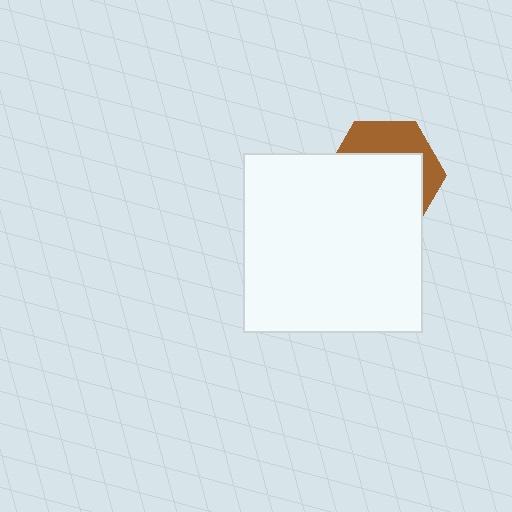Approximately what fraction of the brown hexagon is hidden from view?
Roughly 66% of the brown hexagon is hidden behind the white square.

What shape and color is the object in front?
The object in front is a white square.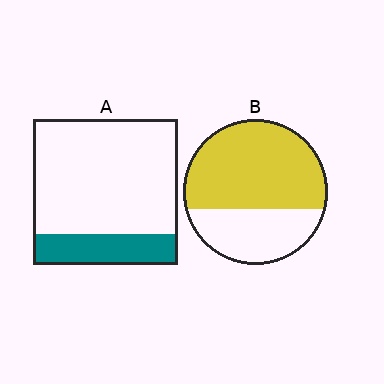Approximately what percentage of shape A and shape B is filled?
A is approximately 20% and B is approximately 65%.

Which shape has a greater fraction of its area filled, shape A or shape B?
Shape B.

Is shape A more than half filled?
No.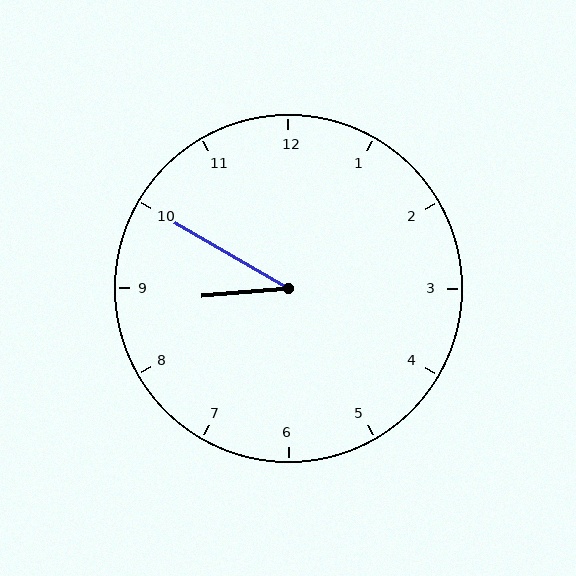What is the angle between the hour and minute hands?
Approximately 35 degrees.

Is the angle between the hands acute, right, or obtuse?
It is acute.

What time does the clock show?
8:50.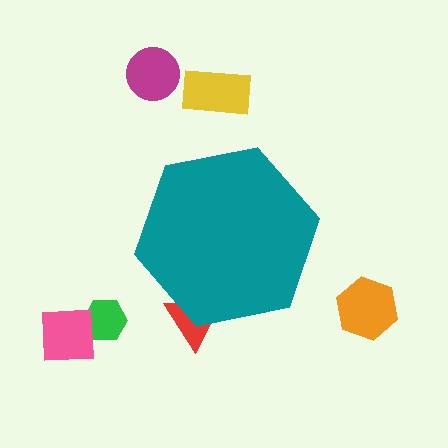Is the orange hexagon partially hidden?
No, the orange hexagon is fully visible.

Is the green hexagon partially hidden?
No, the green hexagon is fully visible.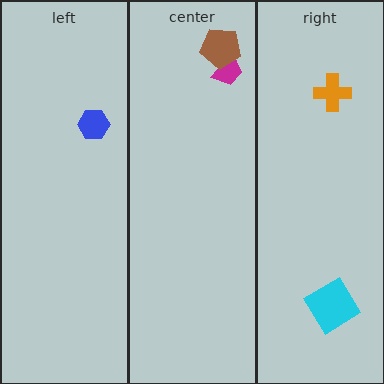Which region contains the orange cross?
The right region.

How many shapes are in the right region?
2.